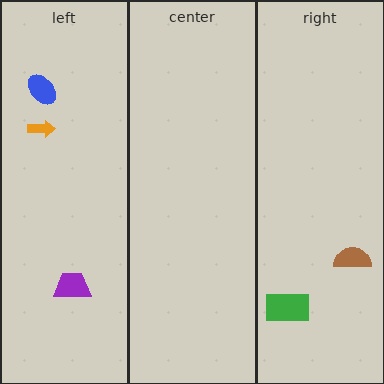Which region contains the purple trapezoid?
The left region.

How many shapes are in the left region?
3.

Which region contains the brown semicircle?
The right region.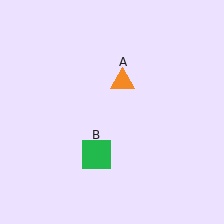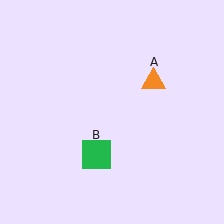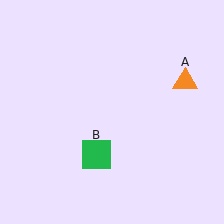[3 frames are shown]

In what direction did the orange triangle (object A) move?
The orange triangle (object A) moved right.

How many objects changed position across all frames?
1 object changed position: orange triangle (object A).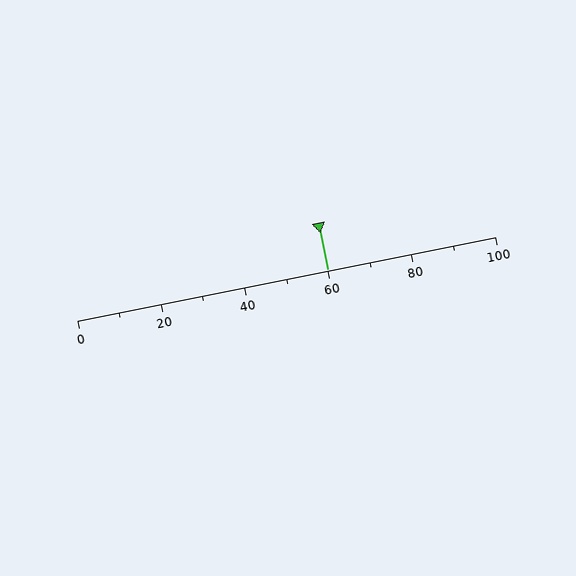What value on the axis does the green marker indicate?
The marker indicates approximately 60.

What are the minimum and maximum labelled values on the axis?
The axis runs from 0 to 100.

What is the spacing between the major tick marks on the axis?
The major ticks are spaced 20 apart.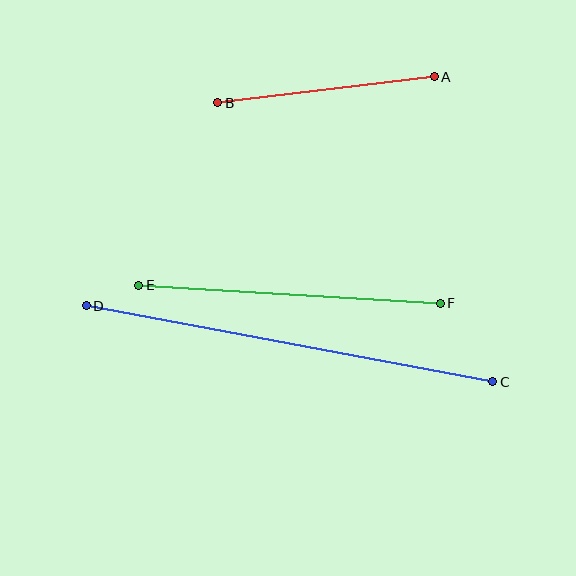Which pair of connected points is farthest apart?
Points C and D are farthest apart.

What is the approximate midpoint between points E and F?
The midpoint is at approximately (289, 294) pixels.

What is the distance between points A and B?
The distance is approximately 218 pixels.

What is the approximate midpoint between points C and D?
The midpoint is at approximately (290, 344) pixels.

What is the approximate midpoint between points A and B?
The midpoint is at approximately (326, 90) pixels.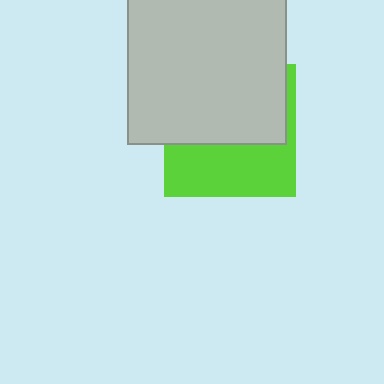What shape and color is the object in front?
The object in front is a light gray square.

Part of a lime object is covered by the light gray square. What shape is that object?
It is a square.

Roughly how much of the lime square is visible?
A small part of it is visible (roughly 43%).